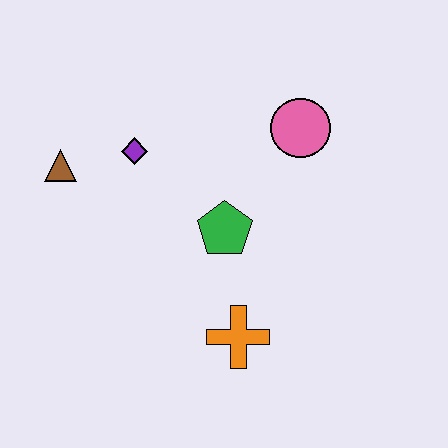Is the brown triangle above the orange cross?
Yes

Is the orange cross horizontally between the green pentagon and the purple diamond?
No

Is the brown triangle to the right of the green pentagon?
No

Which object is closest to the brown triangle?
The purple diamond is closest to the brown triangle.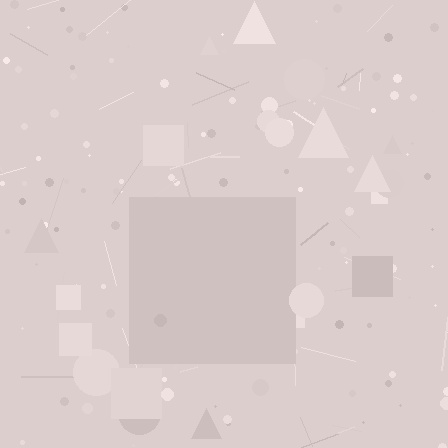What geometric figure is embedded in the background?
A square is embedded in the background.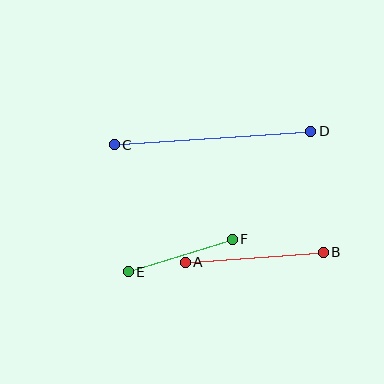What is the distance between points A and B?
The distance is approximately 138 pixels.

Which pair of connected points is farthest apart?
Points C and D are farthest apart.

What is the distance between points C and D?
The distance is approximately 197 pixels.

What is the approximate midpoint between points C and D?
The midpoint is at approximately (213, 138) pixels.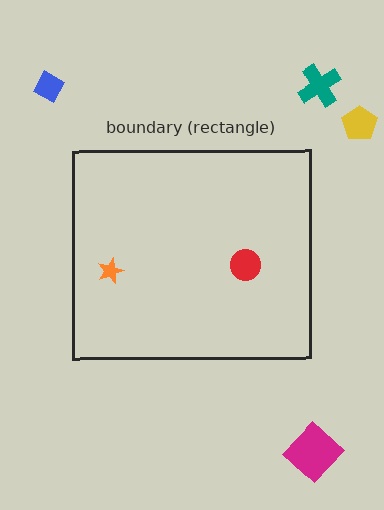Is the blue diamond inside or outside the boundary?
Outside.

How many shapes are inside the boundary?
2 inside, 4 outside.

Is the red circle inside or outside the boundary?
Inside.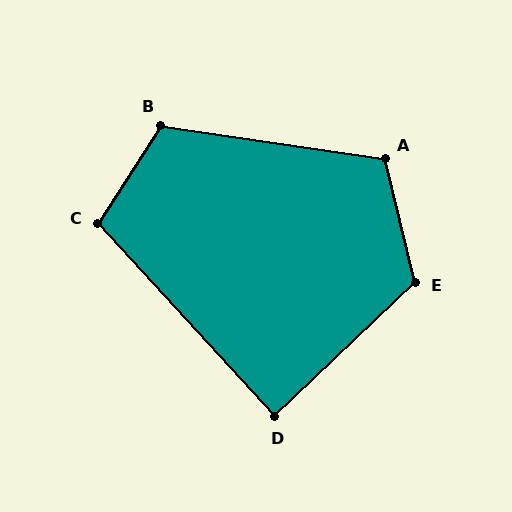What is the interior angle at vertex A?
Approximately 112 degrees (obtuse).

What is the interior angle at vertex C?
Approximately 105 degrees (obtuse).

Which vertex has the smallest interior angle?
D, at approximately 89 degrees.